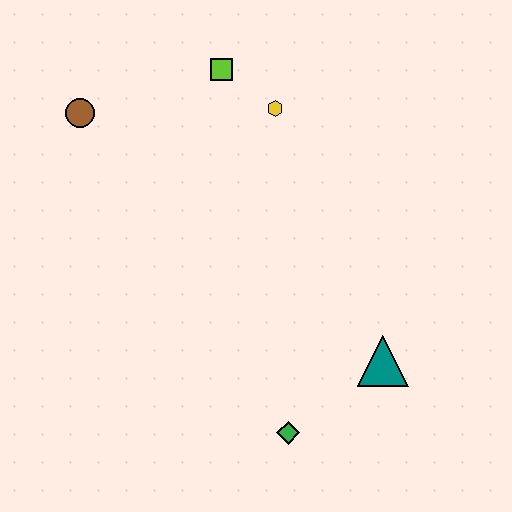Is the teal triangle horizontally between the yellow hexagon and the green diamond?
No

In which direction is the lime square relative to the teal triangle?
The lime square is above the teal triangle.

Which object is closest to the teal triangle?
The green diamond is closest to the teal triangle.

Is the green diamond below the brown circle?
Yes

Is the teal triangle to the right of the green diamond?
Yes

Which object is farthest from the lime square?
The green diamond is farthest from the lime square.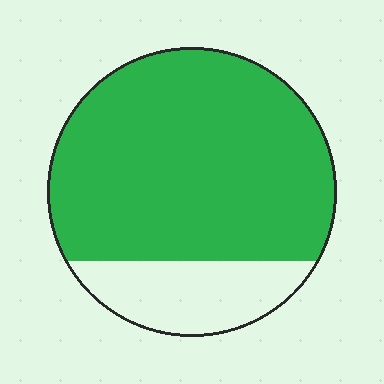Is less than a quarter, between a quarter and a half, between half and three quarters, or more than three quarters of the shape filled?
More than three quarters.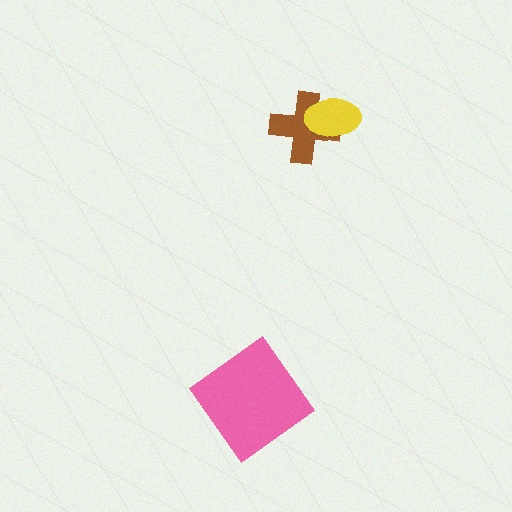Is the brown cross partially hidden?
Yes, it is partially covered by another shape.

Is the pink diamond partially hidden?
No, no other shape covers it.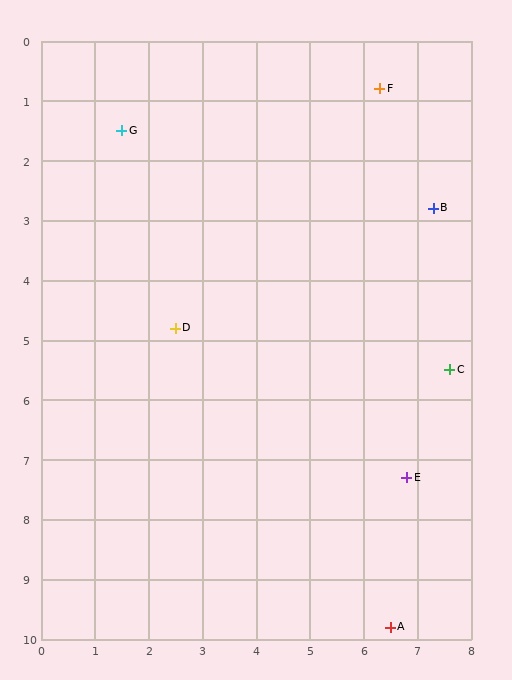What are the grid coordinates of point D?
Point D is at approximately (2.5, 4.8).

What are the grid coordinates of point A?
Point A is at approximately (6.5, 9.8).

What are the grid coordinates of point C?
Point C is at approximately (7.6, 5.5).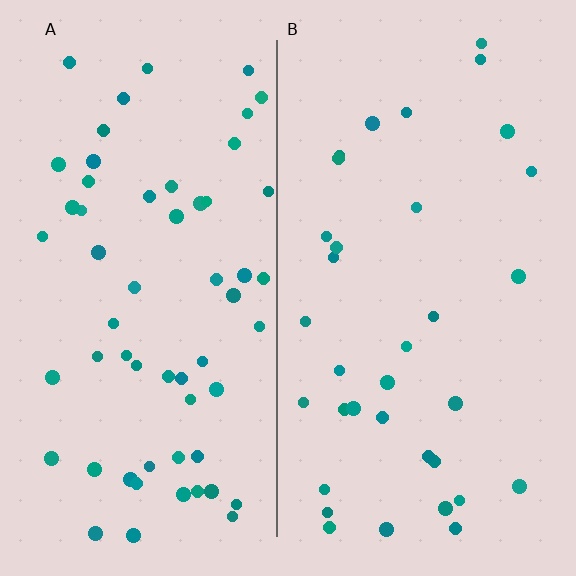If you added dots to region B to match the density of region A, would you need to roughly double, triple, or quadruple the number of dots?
Approximately double.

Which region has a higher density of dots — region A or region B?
A (the left).